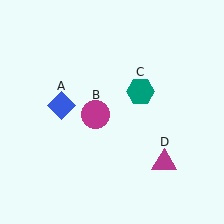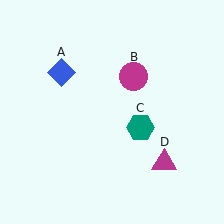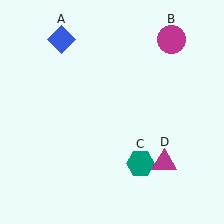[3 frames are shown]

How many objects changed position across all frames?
3 objects changed position: blue diamond (object A), magenta circle (object B), teal hexagon (object C).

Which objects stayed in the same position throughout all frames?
Magenta triangle (object D) remained stationary.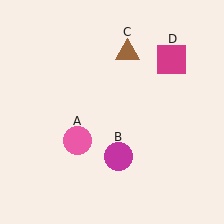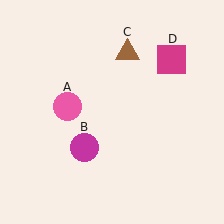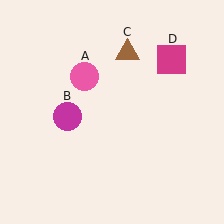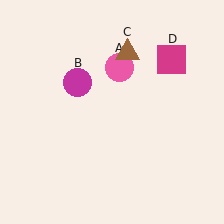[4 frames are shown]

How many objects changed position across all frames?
2 objects changed position: pink circle (object A), magenta circle (object B).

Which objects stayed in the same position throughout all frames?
Brown triangle (object C) and magenta square (object D) remained stationary.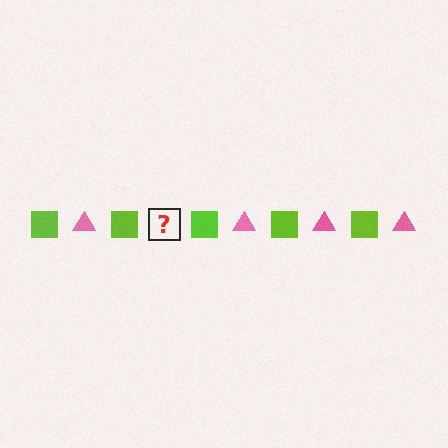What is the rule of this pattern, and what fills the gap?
The rule is that the pattern alternates between lime square and pink triangle. The gap should be filled with a pink triangle.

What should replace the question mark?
The question mark should be replaced with a pink triangle.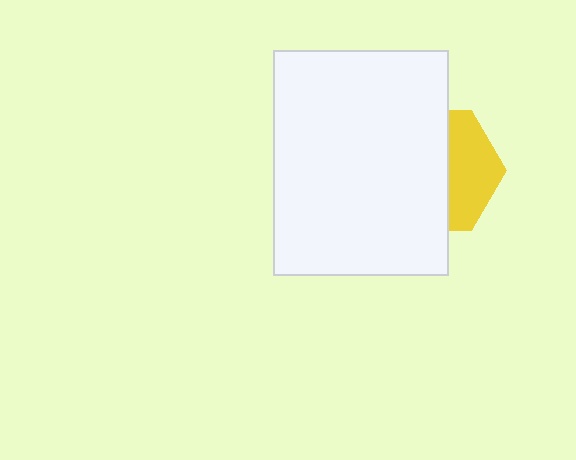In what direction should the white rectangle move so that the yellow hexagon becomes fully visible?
The white rectangle should move left. That is the shortest direction to clear the overlap and leave the yellow hexagon fully visible.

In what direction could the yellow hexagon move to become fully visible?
The yellow hexagon could move right. That would shift it out from behind the white rectangle entirely.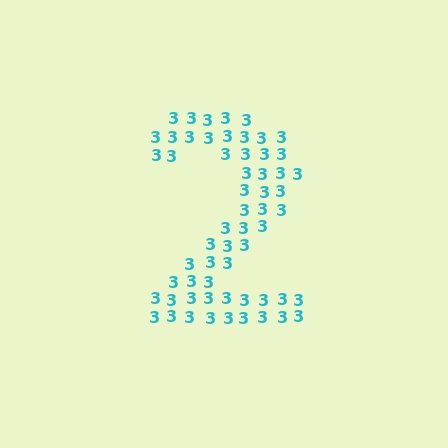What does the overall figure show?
The overall figure shows the digit 2.